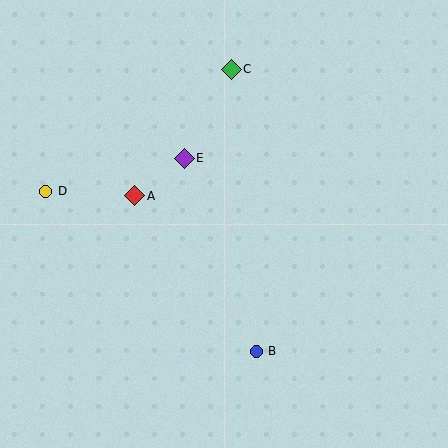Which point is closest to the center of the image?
Point E at (184, 158) is closest to the center.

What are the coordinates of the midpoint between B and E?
The midpoint between B and E is at (220, 255).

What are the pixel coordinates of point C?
Point C is at (231, 69).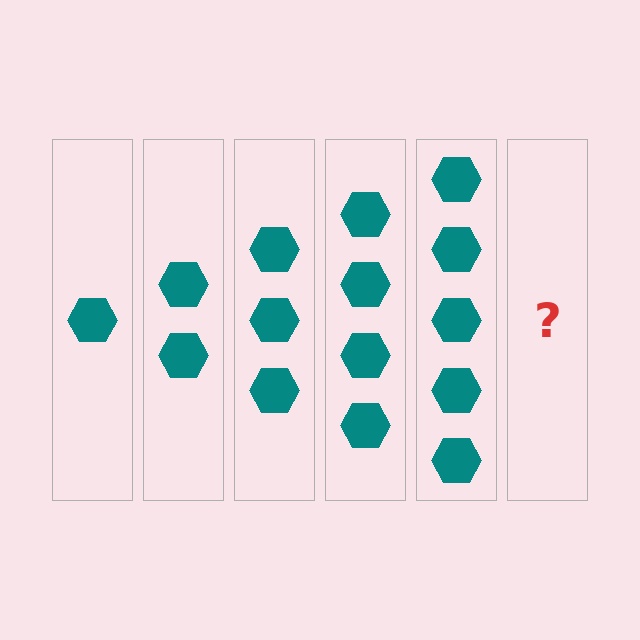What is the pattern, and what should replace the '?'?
The pattern is that each step adds one more hexagon. The '?' should be 6 hexagons.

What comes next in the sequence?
The next element should be 6 hexagons.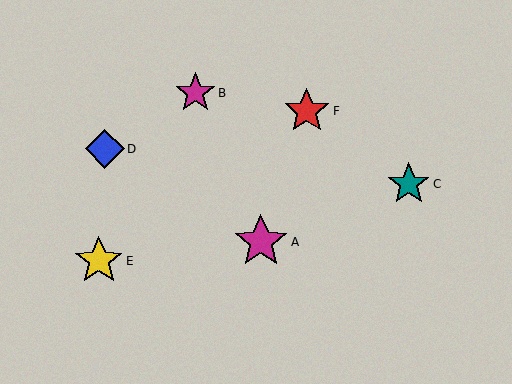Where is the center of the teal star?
The center of the teal star is at (409, 184).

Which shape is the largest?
The magenta star (labeled A) is the largest.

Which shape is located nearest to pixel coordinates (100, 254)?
The yellow star (labeled E) at (99, 261) is nearest to that location.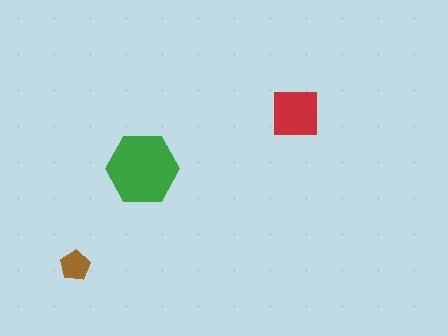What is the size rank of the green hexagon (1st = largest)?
1st.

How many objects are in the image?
There are 3 objects in the image.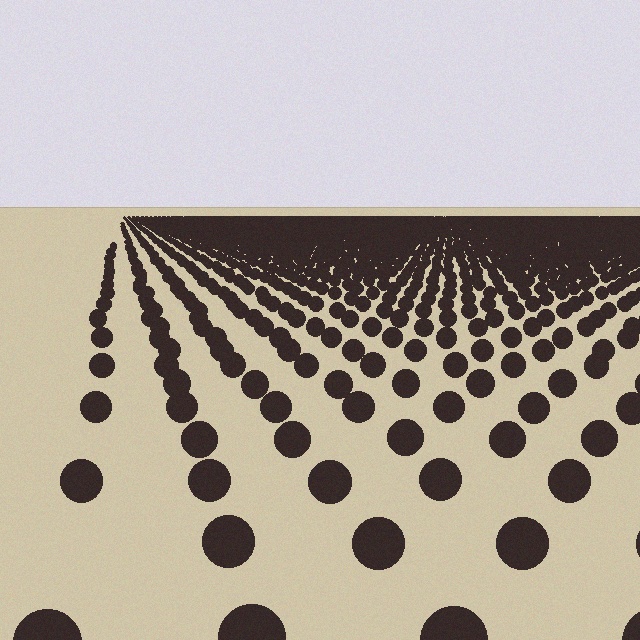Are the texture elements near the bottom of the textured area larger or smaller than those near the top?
Larger. Near the bottom, elements are closer to the viewer and appear at a bigger on-screen size.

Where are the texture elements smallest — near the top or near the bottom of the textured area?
Near the top.